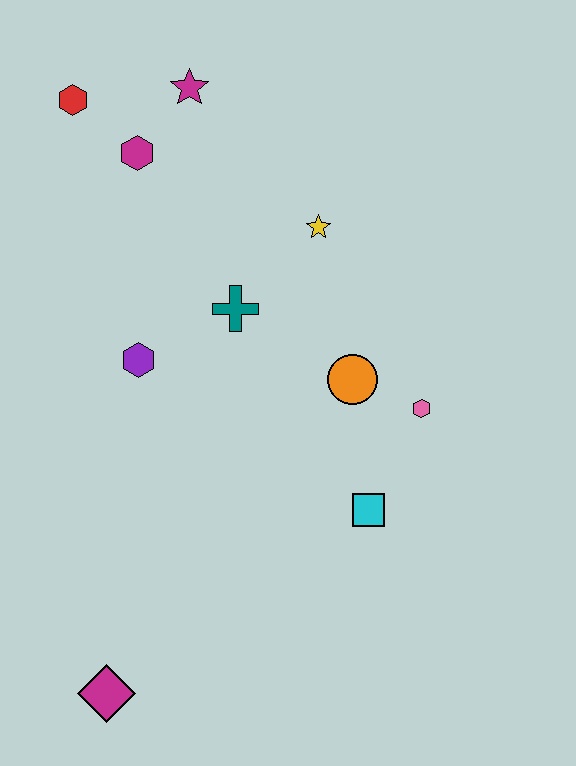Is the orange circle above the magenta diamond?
Yes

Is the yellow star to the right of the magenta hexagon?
Yes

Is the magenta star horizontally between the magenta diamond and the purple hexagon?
No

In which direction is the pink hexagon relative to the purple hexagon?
The pink hexagon is to the right of the purple hexagon.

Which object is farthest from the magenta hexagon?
The magenta diamond is farthest from the magenta hexagon.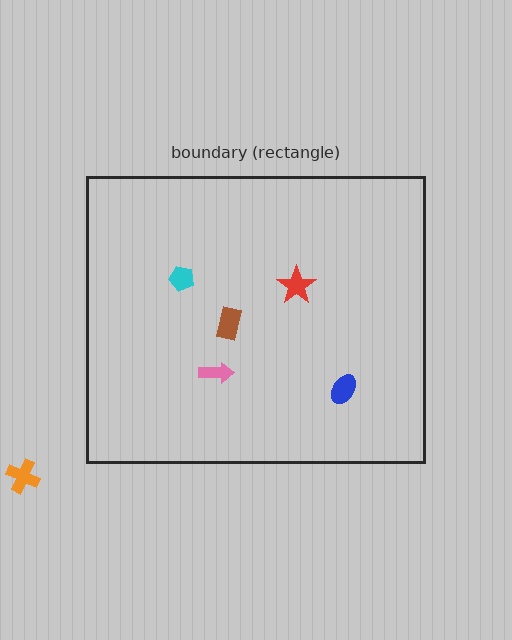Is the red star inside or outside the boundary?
Inside.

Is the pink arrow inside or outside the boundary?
Inside.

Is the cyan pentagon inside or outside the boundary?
Inside.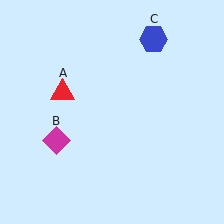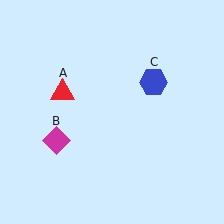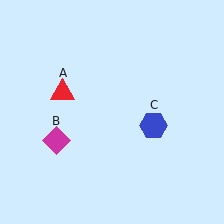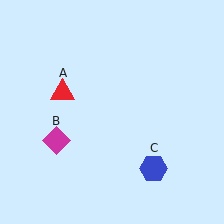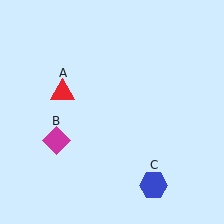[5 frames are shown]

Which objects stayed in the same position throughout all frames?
Red triangle (object A) and magenta diamond (object B) remained stationary.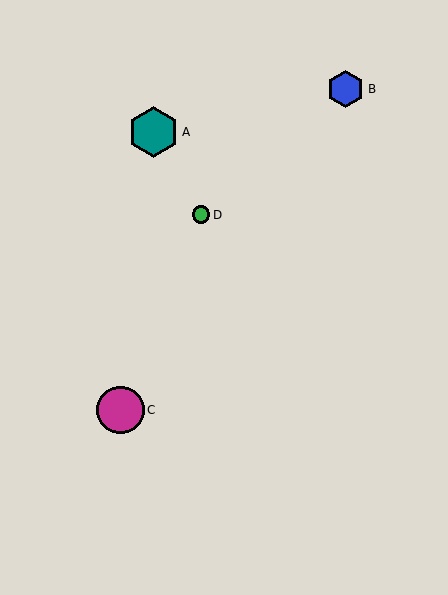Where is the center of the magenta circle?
The center of the magenta circle is at (121, 410).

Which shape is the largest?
The teal hexagon (labeled A) is the largest.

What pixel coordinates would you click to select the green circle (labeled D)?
Click at (201, 215) to select the green circle D.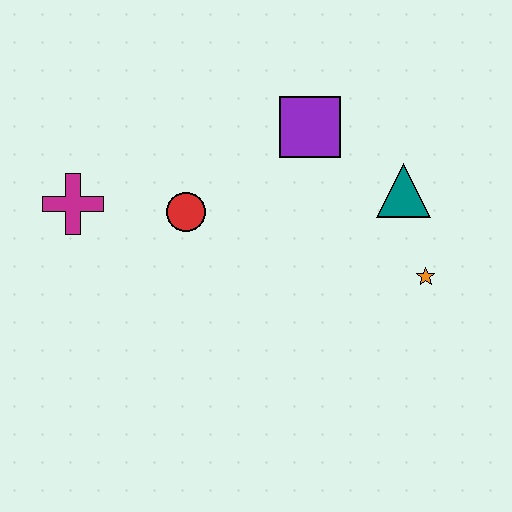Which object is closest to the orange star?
The teal triangle is closest to the orange star.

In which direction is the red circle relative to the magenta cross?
The red circle is to the right of the magenta cross.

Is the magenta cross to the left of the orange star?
Yes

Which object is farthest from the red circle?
The orange star is farthest from the red circle.